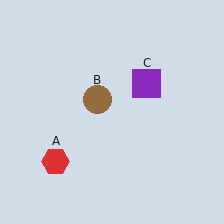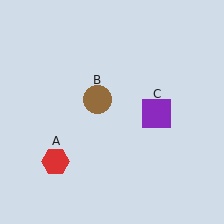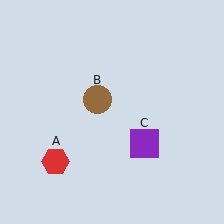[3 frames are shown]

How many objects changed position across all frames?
1 object changed position: purple square (object C).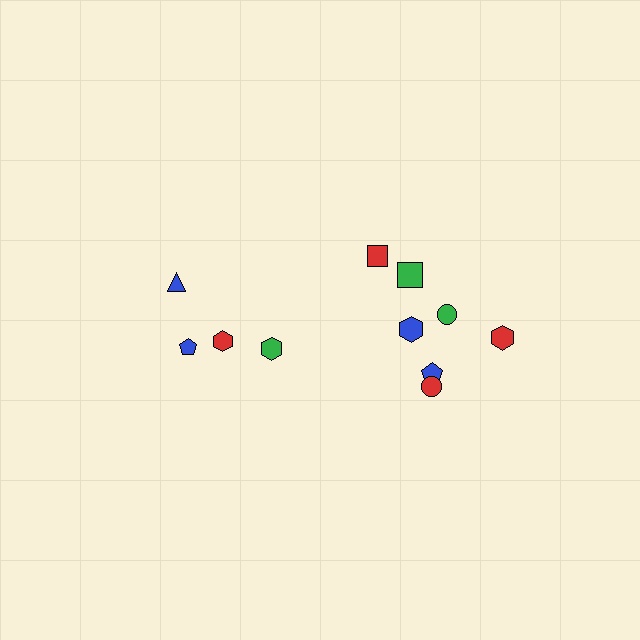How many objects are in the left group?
There are 4 objects.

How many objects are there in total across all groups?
There are 11 objects.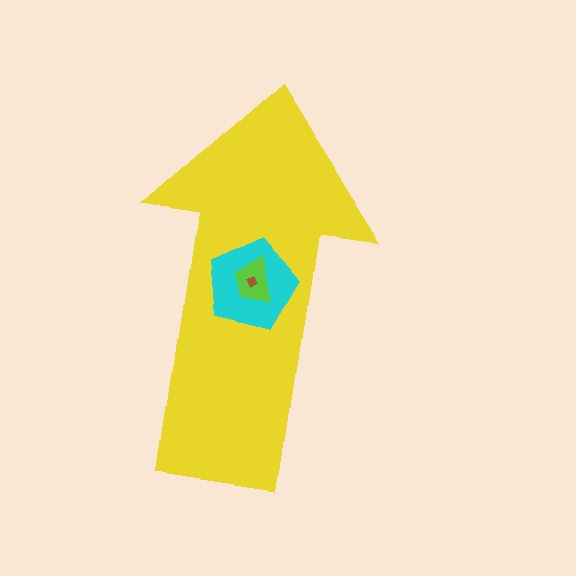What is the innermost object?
The brown diamond.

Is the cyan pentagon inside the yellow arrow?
Yes.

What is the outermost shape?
The yellow arrow.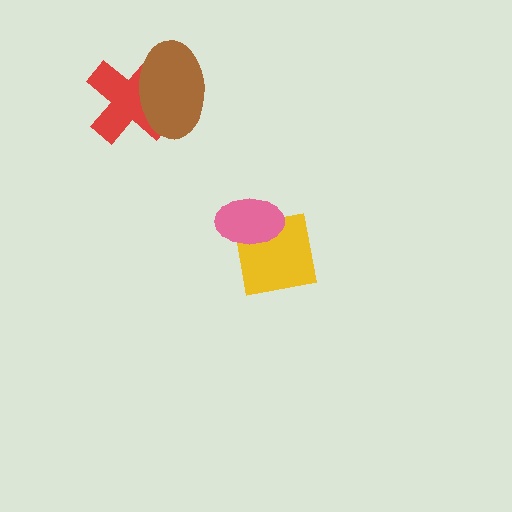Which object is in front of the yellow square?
The pink ellipse is in front of the yellow square.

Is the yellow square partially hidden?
Yes, it is partially covered by another shape.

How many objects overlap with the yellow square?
1 object overlaps with the yellow square.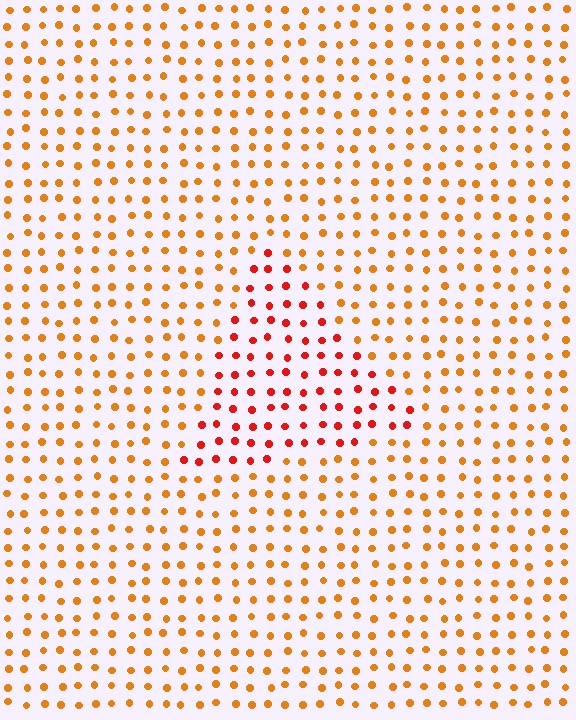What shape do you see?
I see a triangle.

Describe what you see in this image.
The image is filled with small orange elements in a uniform arrangement. A triangle-shaped region is visible where the elements are tinted to a slightly different hue, forming a subtle color boundary.